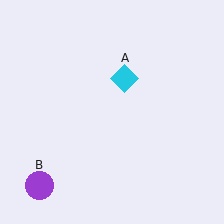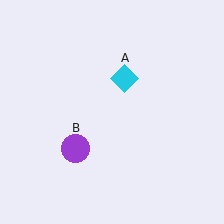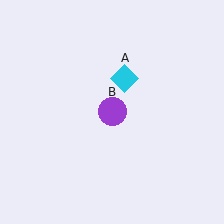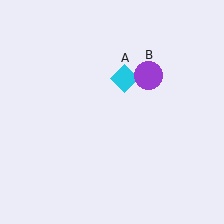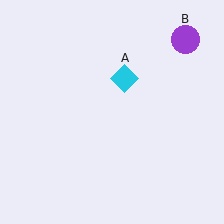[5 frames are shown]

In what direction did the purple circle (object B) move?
The purple circle (object B) moved up and to the right.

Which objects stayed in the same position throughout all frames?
Cyan diamond (object A) remained stationary.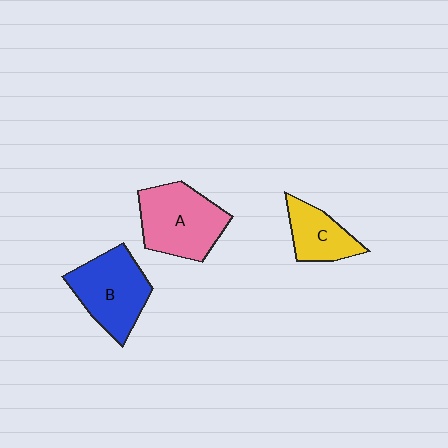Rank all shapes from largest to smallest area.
From largest to smallest: A (pink), B (blue), C (yellow).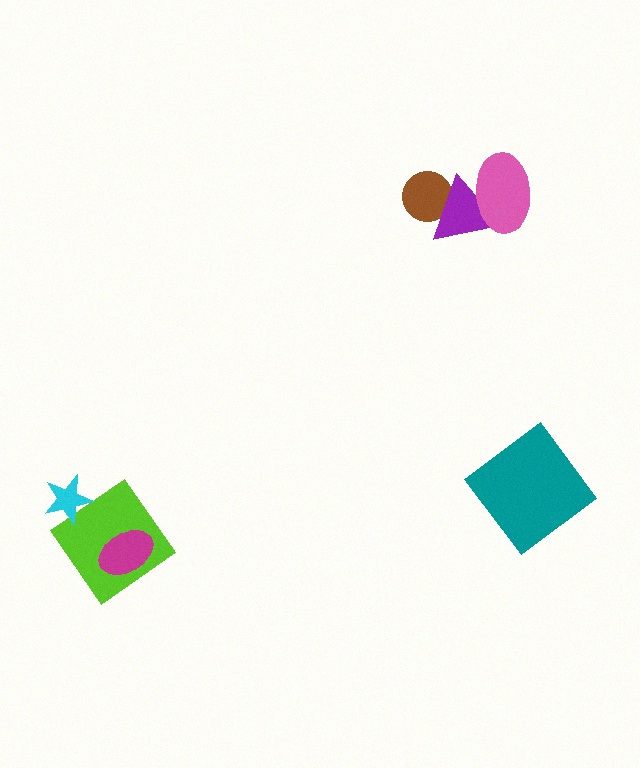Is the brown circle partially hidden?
Yes, it is partially covered by another shape.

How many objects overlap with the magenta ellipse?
1 object overlaps with the magenta ellipse.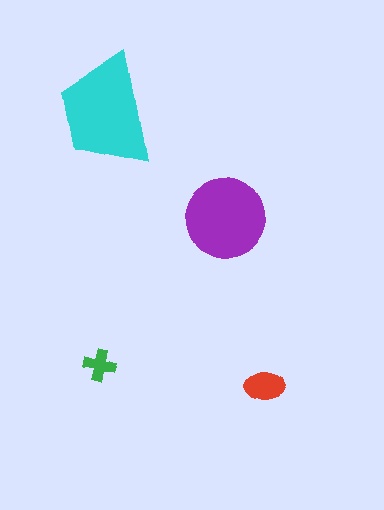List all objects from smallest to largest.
The green cross, the red ellipse, the purple circle, the cyan trapezoid.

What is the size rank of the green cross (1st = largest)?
4th.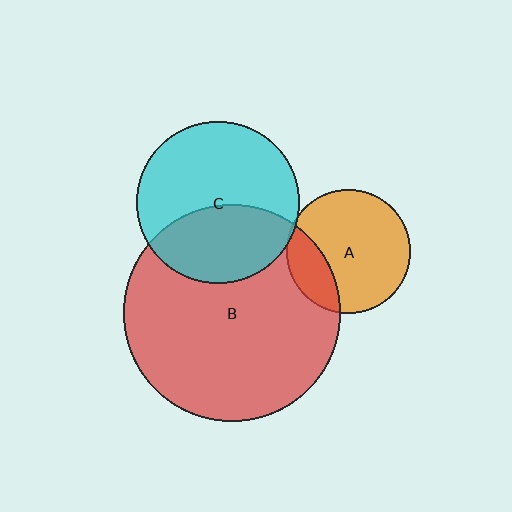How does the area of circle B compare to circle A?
Approximately 3.0 times.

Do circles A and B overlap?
Yes.